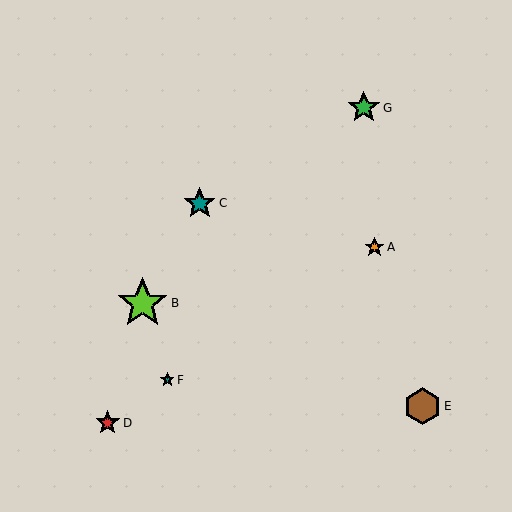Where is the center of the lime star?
The center of the lime star is at (142, 303).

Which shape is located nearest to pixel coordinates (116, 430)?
The red star (labeled D) at (108, 423) is nearest to that location.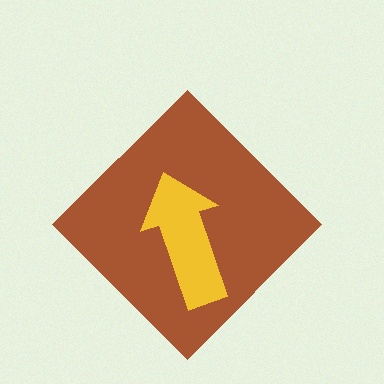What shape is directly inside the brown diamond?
The yellow arrow.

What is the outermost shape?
The brown diamond.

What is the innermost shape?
The yellow arrow.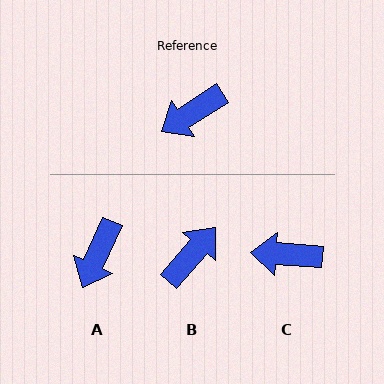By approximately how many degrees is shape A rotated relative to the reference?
Approximately 33 degrees counter-clockwise.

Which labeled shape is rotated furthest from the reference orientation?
B, about 164 degrees away.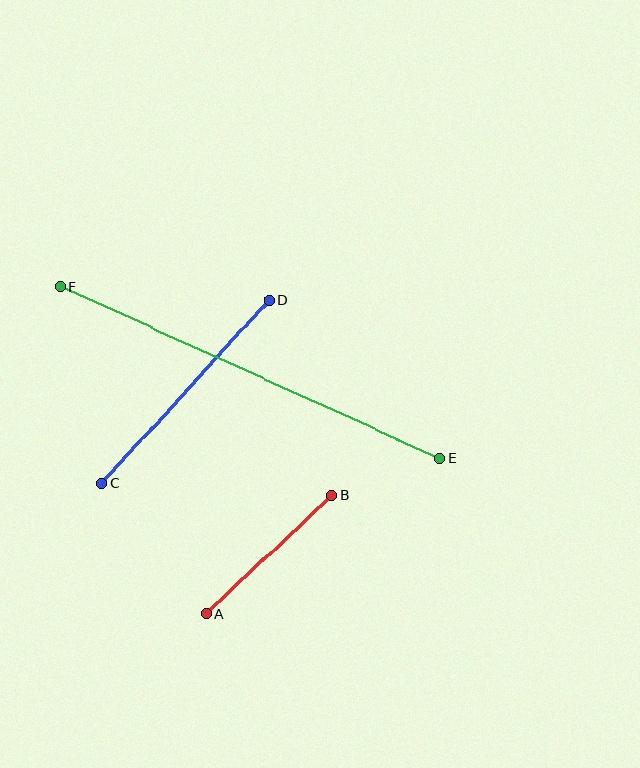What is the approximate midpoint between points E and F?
The midpoint is at approximately (250, 372) pixels.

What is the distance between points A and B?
The distance is approximately 173 pixels.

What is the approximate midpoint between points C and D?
The midpoint is at approximately (185, 392) pixels.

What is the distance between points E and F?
The distance is approximately 417 pixels.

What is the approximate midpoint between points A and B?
The midpoint is at approximately (269, 555) pixels.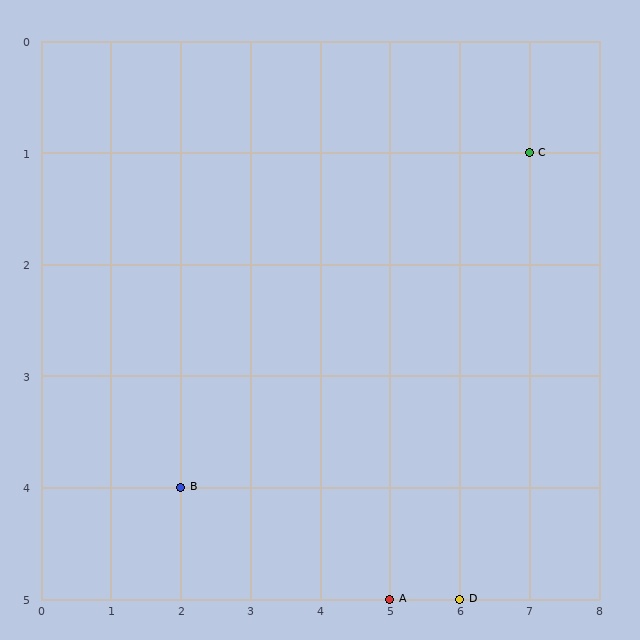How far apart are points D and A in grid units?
Points D and A are 1 column apart.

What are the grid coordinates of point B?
Point B is at grid coordinates (2, 4).